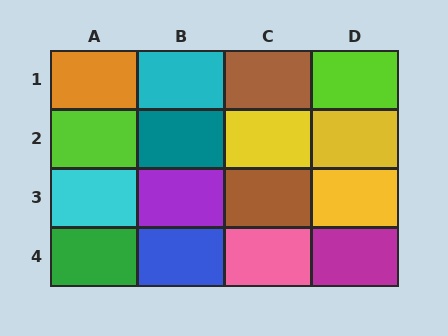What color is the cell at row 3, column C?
Brown.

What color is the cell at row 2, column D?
Yellow.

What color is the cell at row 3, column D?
Yellow.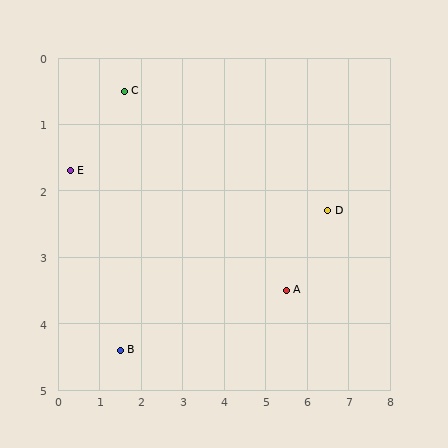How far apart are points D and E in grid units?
Points D and E are about 6.2 grid units apart.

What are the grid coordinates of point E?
Point E is at approximately (0.3, 1.7).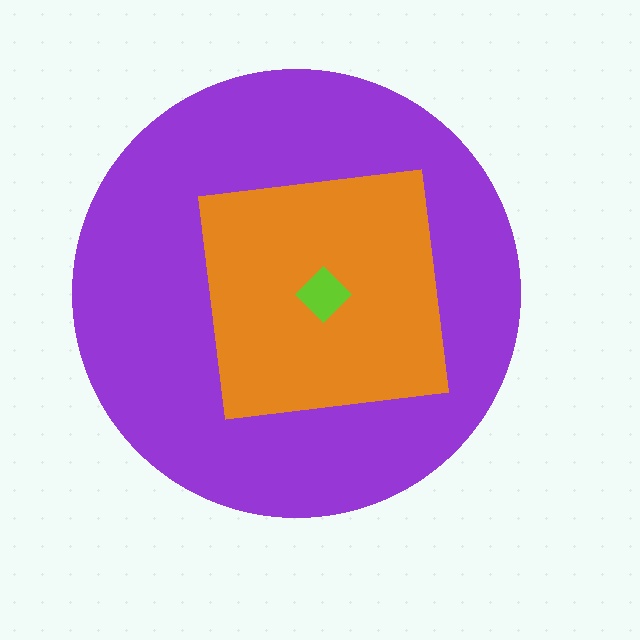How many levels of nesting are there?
3.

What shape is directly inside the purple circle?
The orange square.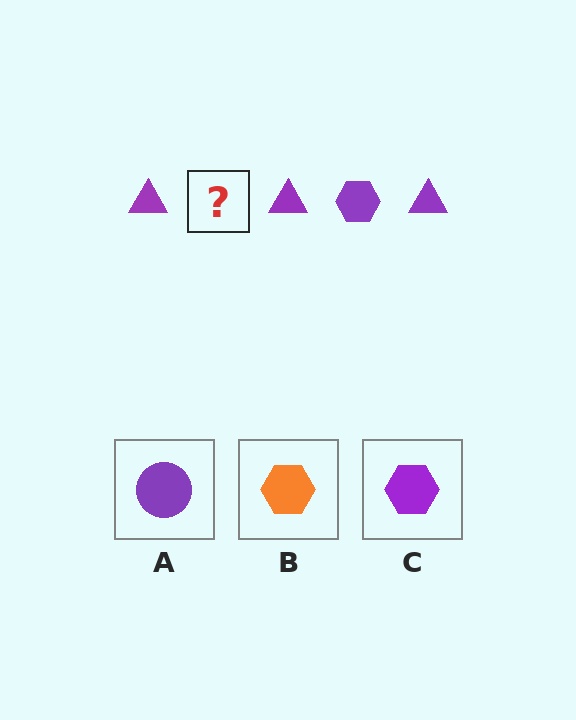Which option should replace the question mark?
Option C.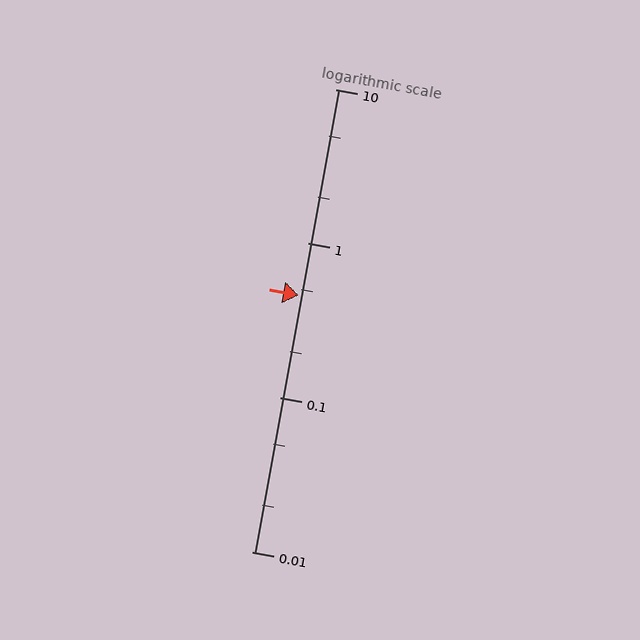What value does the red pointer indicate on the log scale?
The pointer indicates approximately 0.46.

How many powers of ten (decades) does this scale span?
The scale spans 3 decades, from 0.01 to 10.